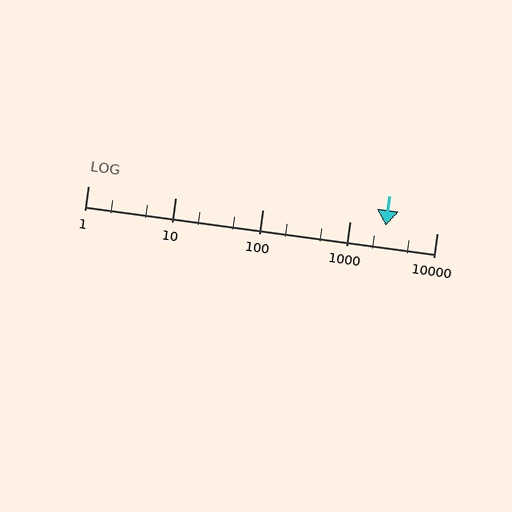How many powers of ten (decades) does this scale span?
The scale spans 4 decades, from 1 to 10000.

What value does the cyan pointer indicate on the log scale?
The pointer indicates approximately 2600.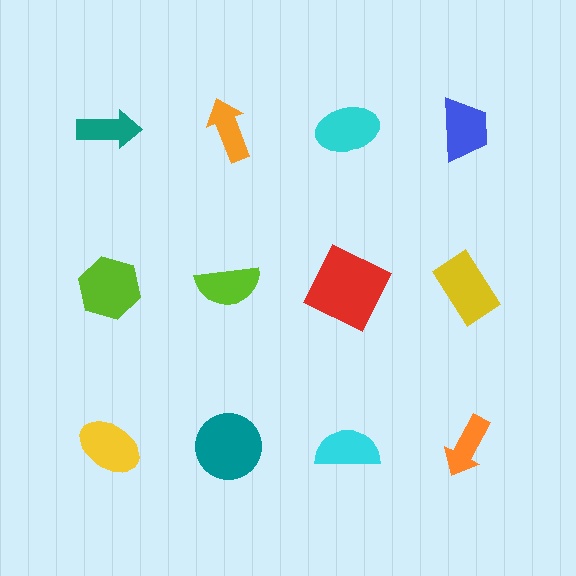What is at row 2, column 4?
A yellow rectangle.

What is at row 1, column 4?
A blue trapezoid.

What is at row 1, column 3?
A cyan ellipse.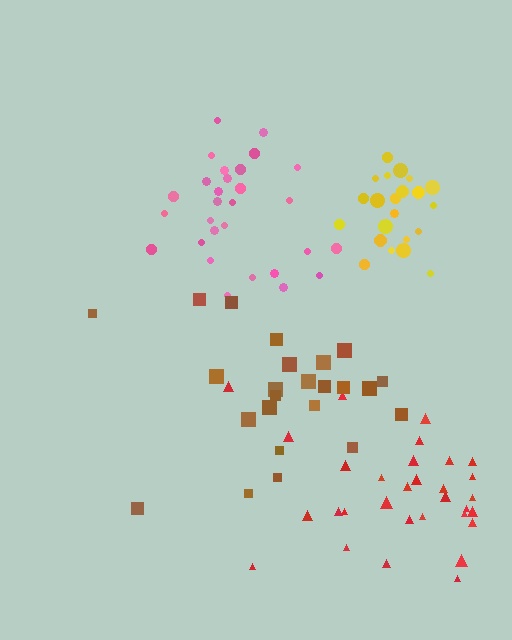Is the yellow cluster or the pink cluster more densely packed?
Yellow.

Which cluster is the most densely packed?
Yellow.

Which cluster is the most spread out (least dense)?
Brown.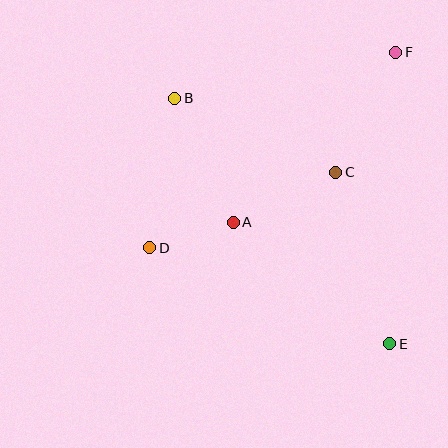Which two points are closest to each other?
Points A and D are closest to each other.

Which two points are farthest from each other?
Points B and E are farthest from each other.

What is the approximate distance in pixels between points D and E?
The distance between D and E is approximately 259 pixels.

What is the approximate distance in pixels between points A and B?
The distance between A and B is approximately 137 pixels.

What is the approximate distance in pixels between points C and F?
The distance between C and F is approximately 134 pixels.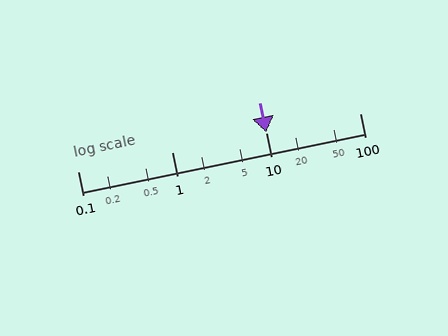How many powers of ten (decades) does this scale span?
The scale spans 3 decades, from 0.1 to 100.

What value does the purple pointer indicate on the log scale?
The pointer indicates approximately 10.